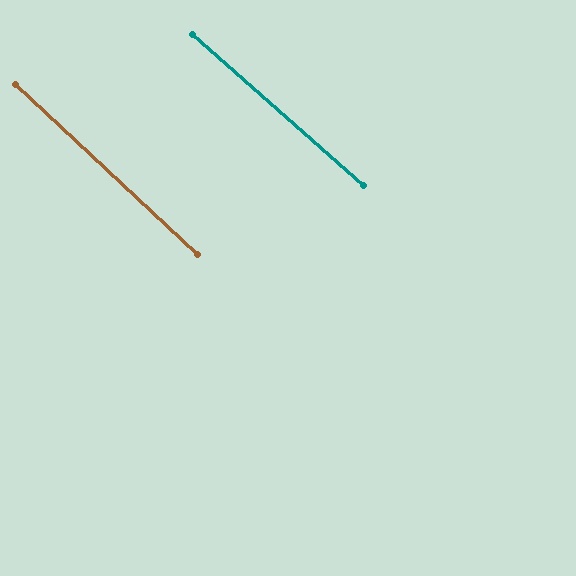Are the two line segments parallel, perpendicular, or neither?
Parallel — their directions differ by only 1.6°.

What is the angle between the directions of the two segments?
Approximately 2 degrees.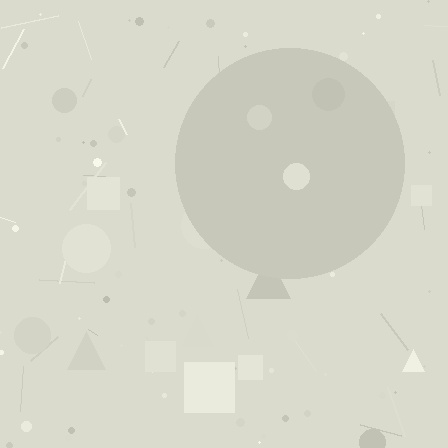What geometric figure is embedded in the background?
A circle is embedded in the background.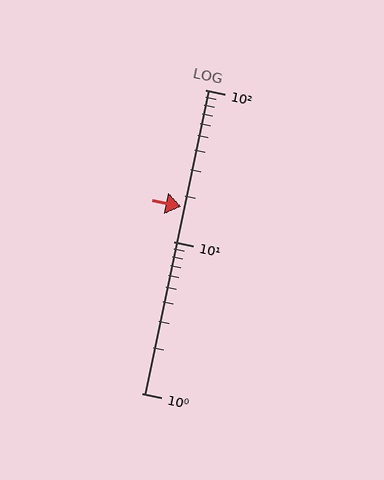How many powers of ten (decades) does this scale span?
The scale spans 2 decades, from 1 to 100.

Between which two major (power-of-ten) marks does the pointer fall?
The pointer is between 10 and 100.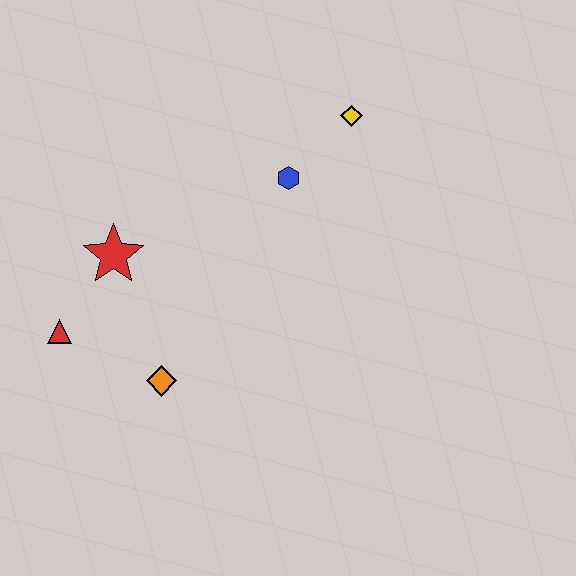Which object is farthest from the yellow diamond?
The red triangle is farthest from the yellow diamond.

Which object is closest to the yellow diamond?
The blue hexagon is closest to the yellow diamond.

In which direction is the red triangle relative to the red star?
The red triangle is below the red star.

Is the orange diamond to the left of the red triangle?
No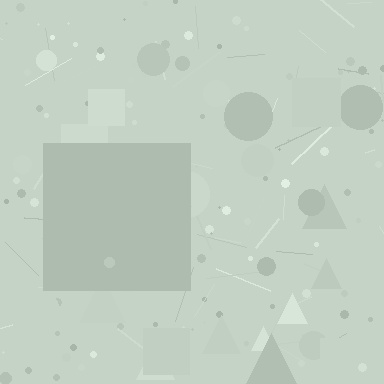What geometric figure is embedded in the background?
A square is embedded in the background.